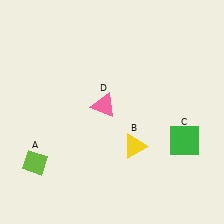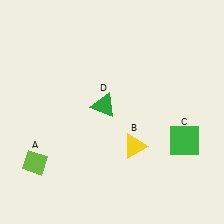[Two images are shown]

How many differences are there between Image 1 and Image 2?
There is 1 difference between the two images.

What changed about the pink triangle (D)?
In Image 1, D is pink. In Image 2, it changed to green.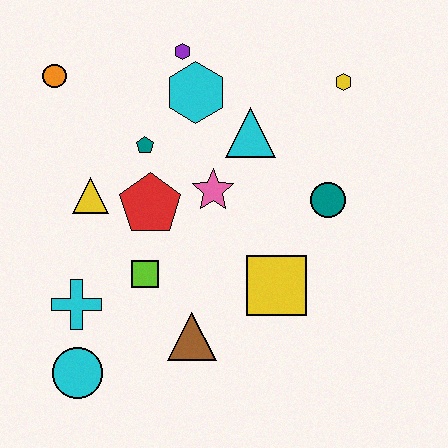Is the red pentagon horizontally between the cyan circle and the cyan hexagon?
Yes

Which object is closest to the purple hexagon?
The cyan hexagon is closest to the purple hexagon.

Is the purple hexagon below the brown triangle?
No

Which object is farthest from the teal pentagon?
The cyan circle is farthest from the teal pentagon.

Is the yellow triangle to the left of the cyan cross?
No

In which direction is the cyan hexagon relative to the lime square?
The cyan hexagon is above the lime square.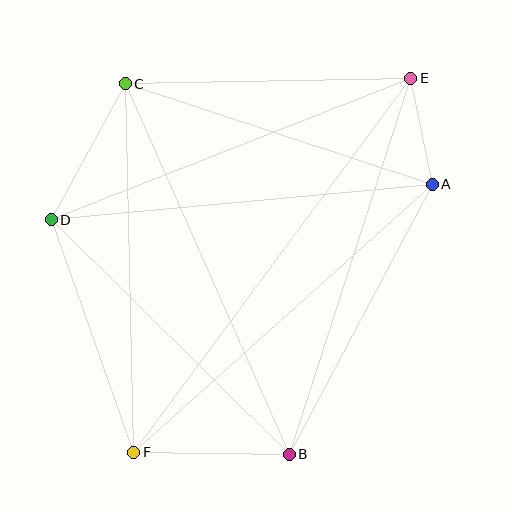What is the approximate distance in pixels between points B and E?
The distance between B and E is approximately 395 pixels.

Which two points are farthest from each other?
Points E and F are farthest from each other.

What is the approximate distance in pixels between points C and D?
The distance between C and D is approximately 155 pixels.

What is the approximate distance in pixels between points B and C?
The distance between B and C is approximately 405 pixels.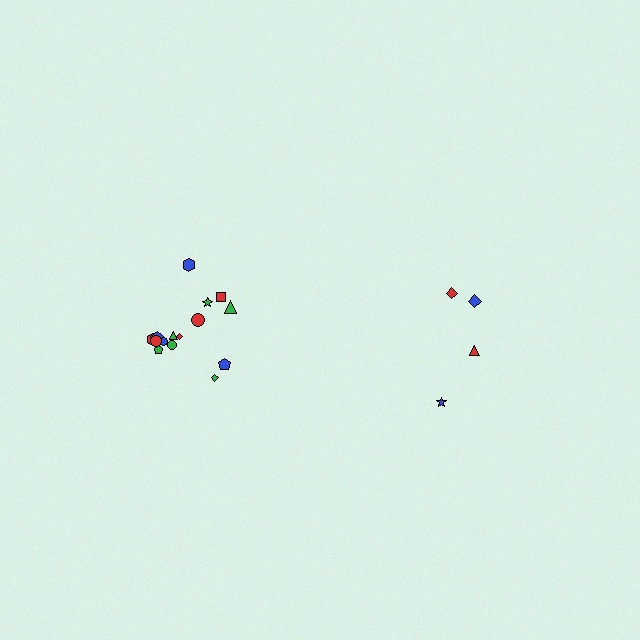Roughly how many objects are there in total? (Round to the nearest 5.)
Roughly 20 objects in total.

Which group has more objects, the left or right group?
The left group.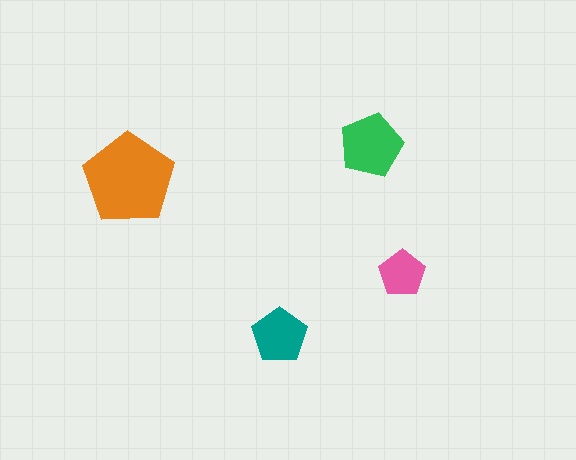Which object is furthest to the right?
The pink pentagon is rightmost.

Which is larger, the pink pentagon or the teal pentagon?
The teal one.